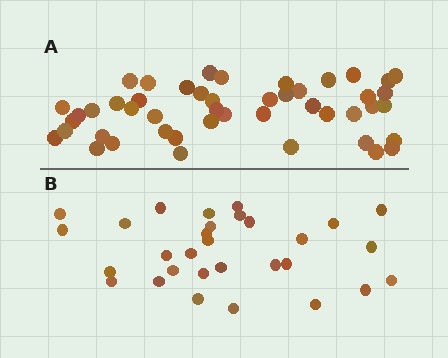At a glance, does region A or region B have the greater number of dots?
Region A (the top region) has more dots.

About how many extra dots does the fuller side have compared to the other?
Region A has approximately 15 more dots than region B.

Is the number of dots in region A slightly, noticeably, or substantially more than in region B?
Region A has substantially more. The ratio is roughly 1.6 to 1.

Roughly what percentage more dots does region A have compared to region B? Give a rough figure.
About 55% more.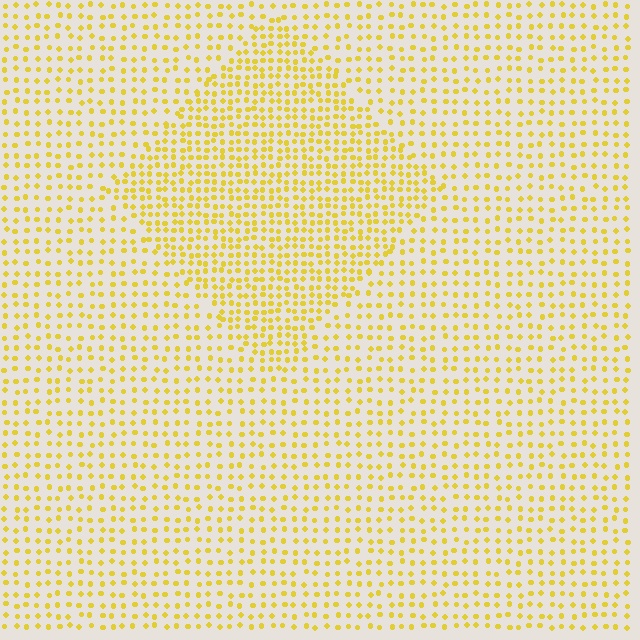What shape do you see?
I see a diamond.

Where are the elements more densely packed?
The elements are more densely packed inside the diamond boundary.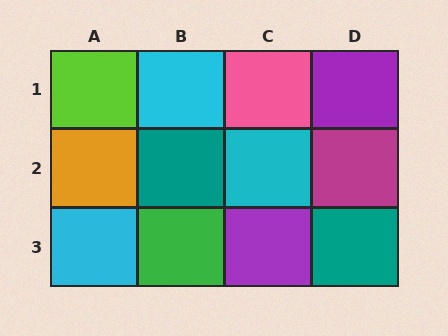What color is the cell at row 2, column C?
Cyan.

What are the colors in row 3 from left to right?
Cyan, green, purple, teal.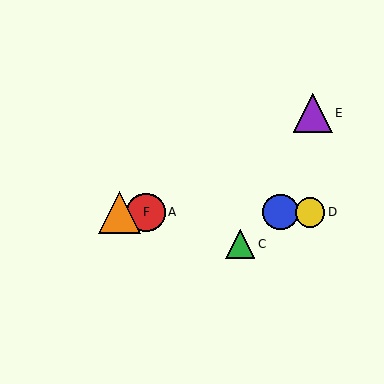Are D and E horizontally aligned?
No, D is at y≈212 and E is at y≈113.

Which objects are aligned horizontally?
Objects A, B, D, F are aligned horizontally.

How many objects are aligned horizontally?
4 objects (A, B, D, F) are aligned horizontally.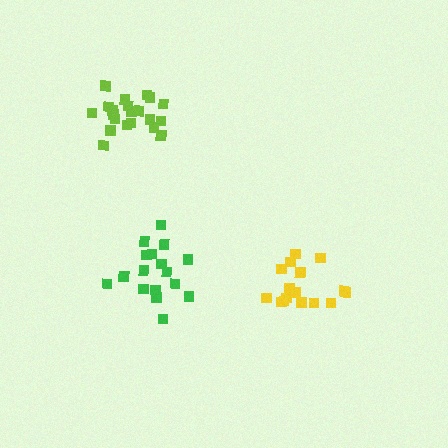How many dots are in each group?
Group 1: 17 dots, Group 2: 17 dots, Group 3: 21 dots (55 total).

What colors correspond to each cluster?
The clusters are colored: green, yellow, lime.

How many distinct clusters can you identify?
There are 3 distinct clusters.